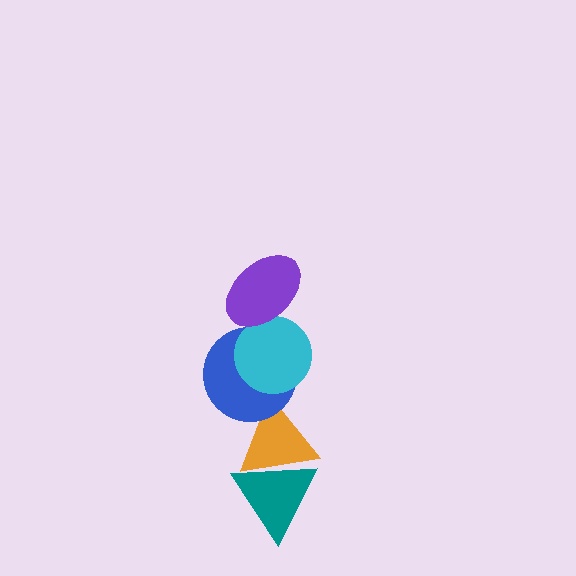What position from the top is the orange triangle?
The orange triangle is 4th from the top.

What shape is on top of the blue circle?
The cyan circle is on top of the blue circle.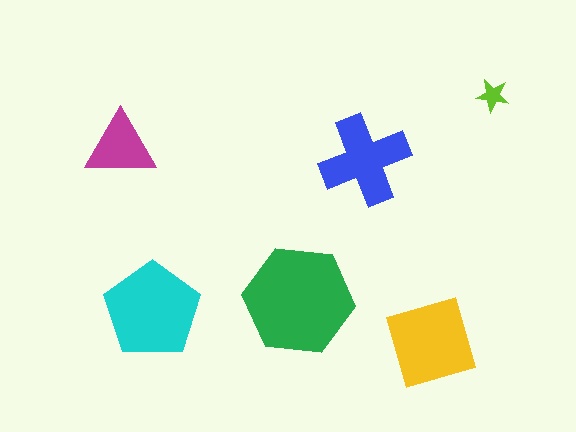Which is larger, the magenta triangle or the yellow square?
The yellow square.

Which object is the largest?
The green hexagon.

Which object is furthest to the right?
The lime star is rightmost.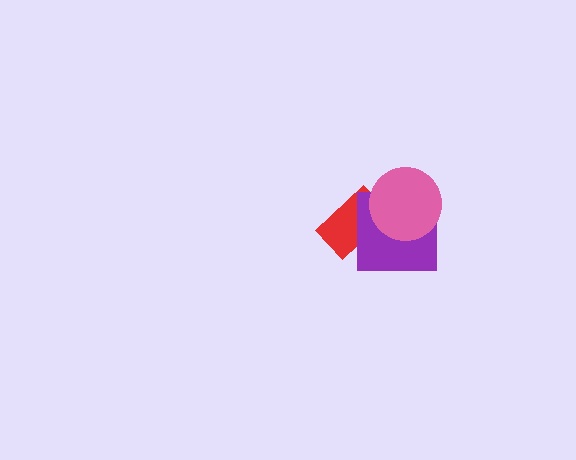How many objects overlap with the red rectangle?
2 objects overlap with the red rectangle.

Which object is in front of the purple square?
The pink circle is in front of the purple square.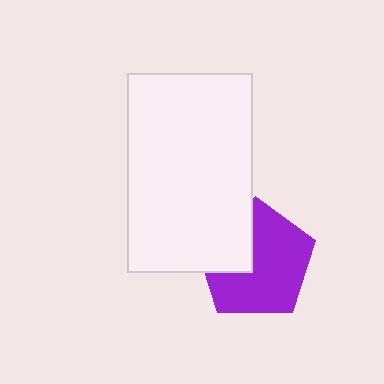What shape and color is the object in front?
The object in front is a white rectangle.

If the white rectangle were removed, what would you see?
You would see the complete purple pentagon.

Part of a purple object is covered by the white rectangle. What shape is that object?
It is a pentagon.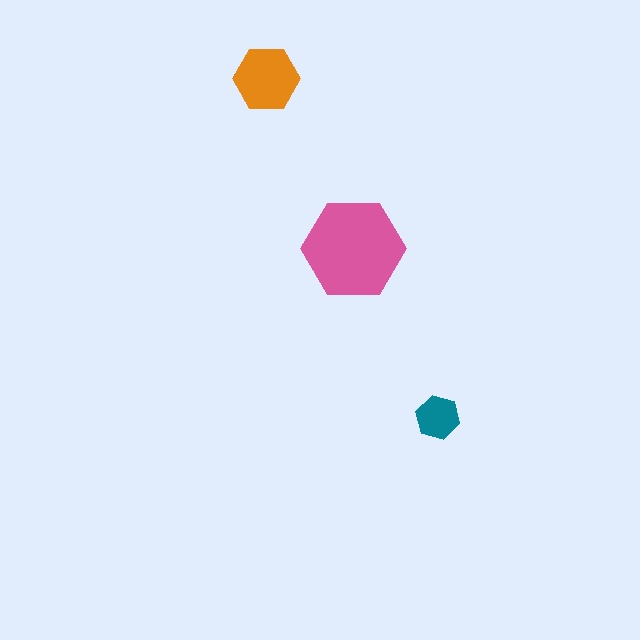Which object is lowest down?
The teal hexagon is bottommost.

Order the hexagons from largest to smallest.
the pink one, the orange one, the teal one.